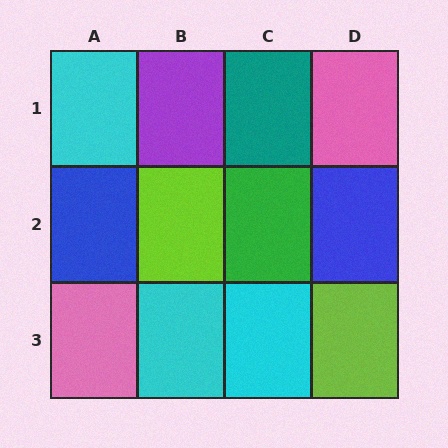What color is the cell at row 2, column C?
Green.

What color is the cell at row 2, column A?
Blue.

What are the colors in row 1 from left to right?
Cyan, purple, teal, pink.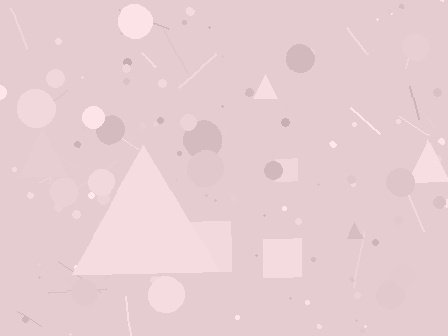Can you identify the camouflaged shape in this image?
The camouflaged shape is a triangle.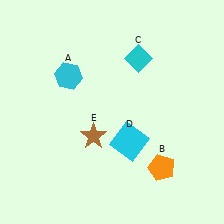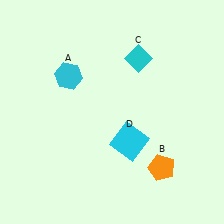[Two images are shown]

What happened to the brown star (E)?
The brown star (E) was removed in Image 2. It was in the bottom-left area of Image 1.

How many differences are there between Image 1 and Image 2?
There is 1 difference between the two images.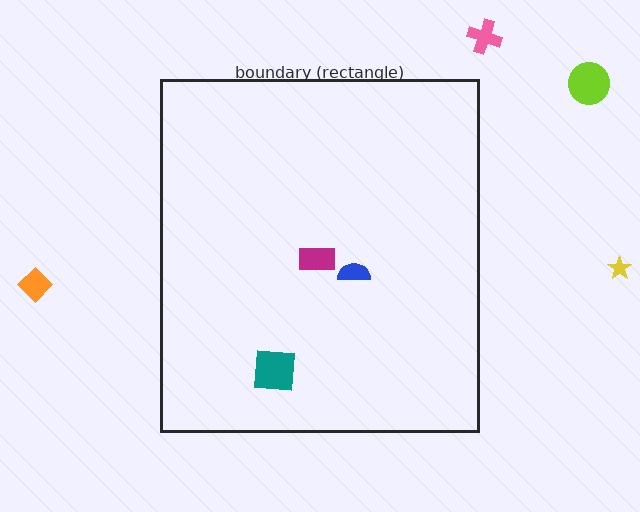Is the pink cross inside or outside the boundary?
Outside.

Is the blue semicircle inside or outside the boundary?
Inside.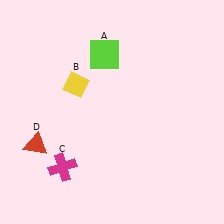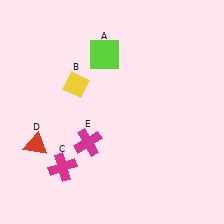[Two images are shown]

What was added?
A magenta cross (E) was added in Image 2.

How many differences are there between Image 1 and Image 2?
There is 1 difference between the two images.